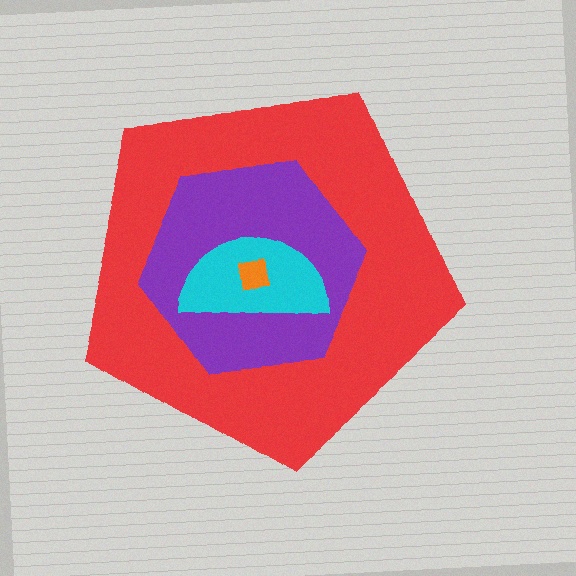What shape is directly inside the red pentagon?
The purple hexagon.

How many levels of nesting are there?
4.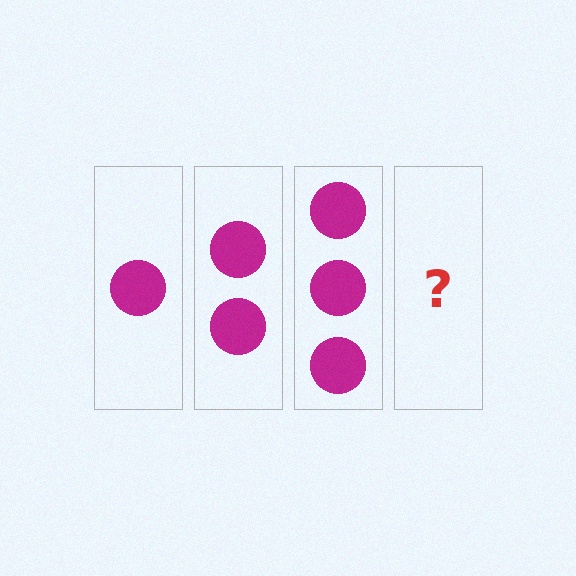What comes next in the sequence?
The next element should be 4 circles.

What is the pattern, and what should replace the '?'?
The pattern is that each step adds one more circle. The '?' should be 4 circles.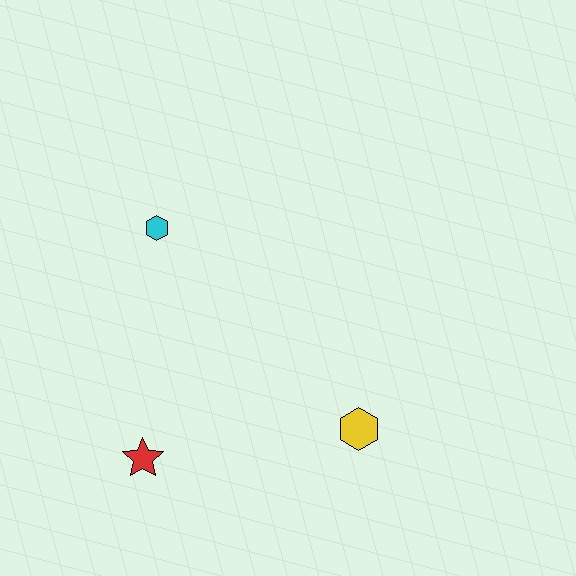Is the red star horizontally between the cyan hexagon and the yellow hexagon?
No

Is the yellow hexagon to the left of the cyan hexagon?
No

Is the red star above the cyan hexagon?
No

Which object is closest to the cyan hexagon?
The red star is closest to the cyan hexagon.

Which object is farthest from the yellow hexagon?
The cyan hexagon is farthest from the yellow hexagon.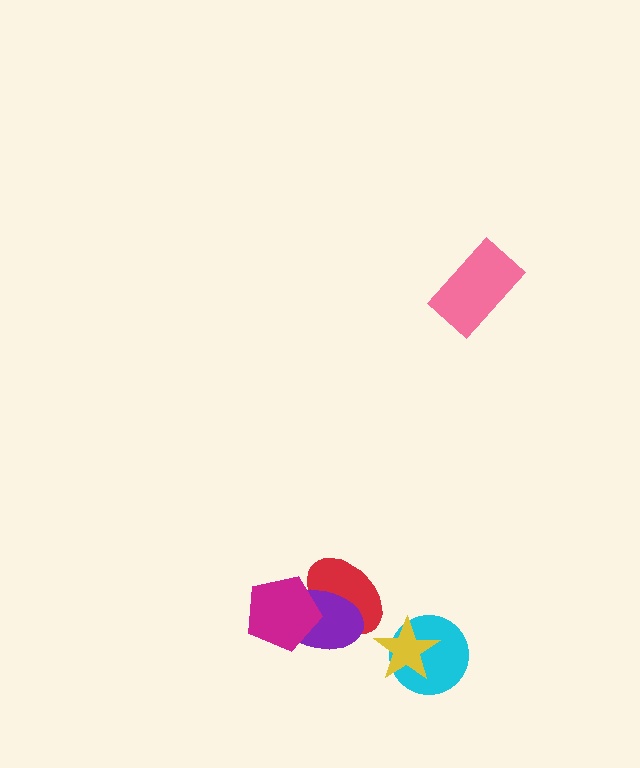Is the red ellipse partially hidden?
Yes, it is partially covered by another shape.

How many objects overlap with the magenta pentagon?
2 objects overlap with the magenta pentagon.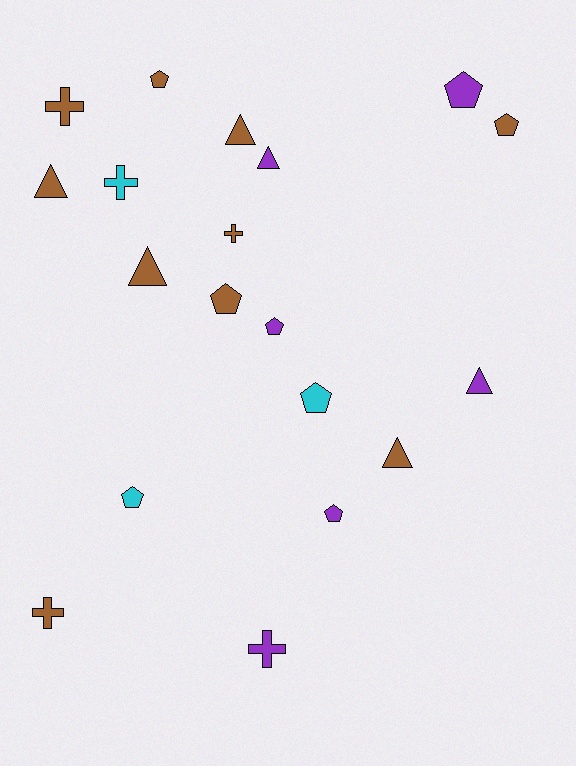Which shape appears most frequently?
Pentagon, with 8 objects.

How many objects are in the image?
There are 19 objects.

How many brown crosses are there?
There are 3 brown crosses.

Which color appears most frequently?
Brown, with 10 objects.